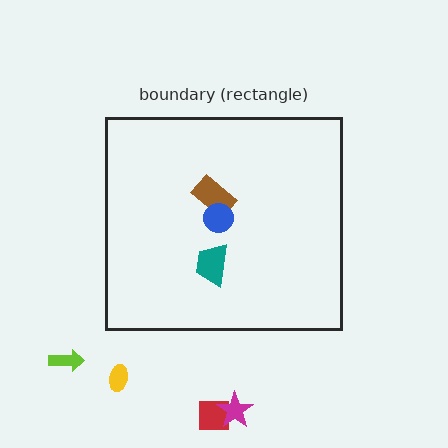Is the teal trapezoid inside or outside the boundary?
Inside.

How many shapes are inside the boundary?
3 inside, 4 outside.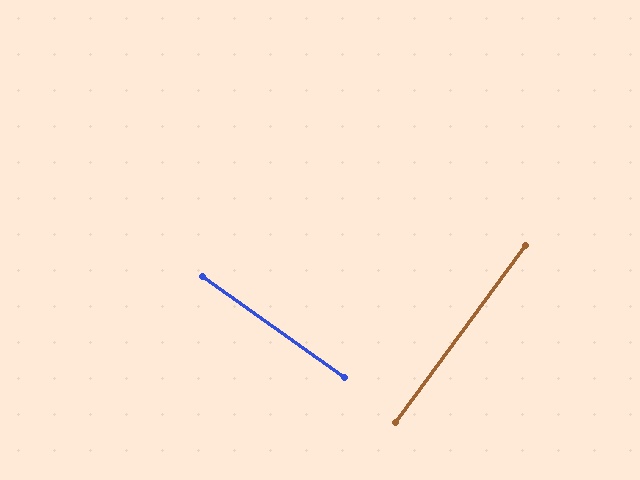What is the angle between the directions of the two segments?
Approximately 89 degrees.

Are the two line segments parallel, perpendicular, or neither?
Perpendicular — they meet at approximately 89°.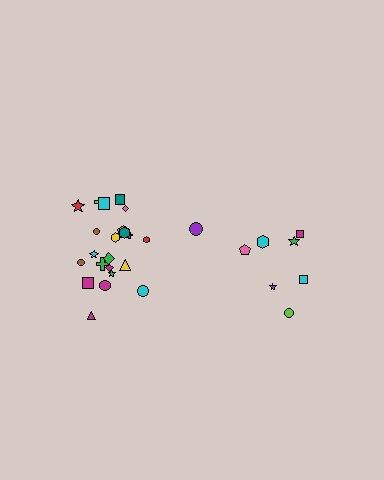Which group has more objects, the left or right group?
The left group.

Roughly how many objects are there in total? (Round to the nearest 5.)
Roughly 30 objects in total.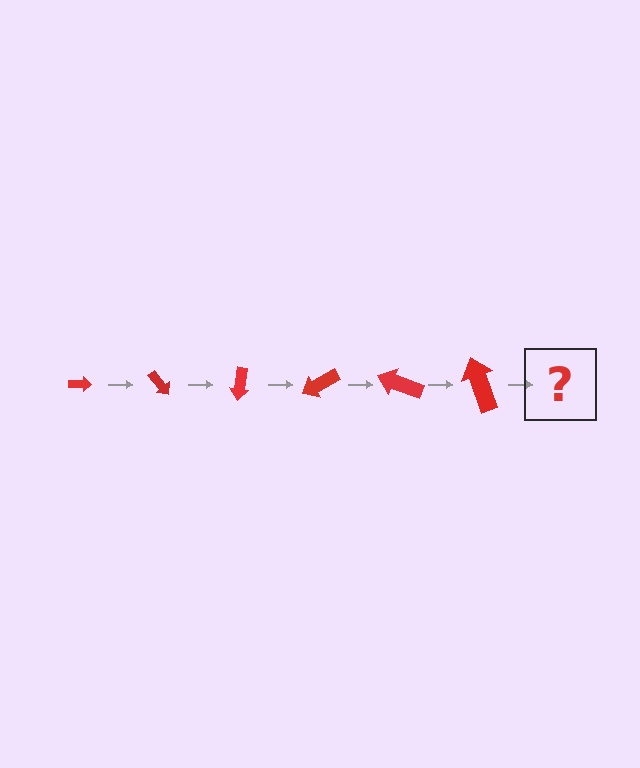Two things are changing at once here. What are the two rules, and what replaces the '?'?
The two rules are that the arrow grows larger each step and it rotates 50 degrees each step. The '?' should be an arrow, larger than the previous one and rotated 300 degrees from the start.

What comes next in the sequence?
The next element should be an arrow, larger than the previous one and rotated 300 degrees from the start.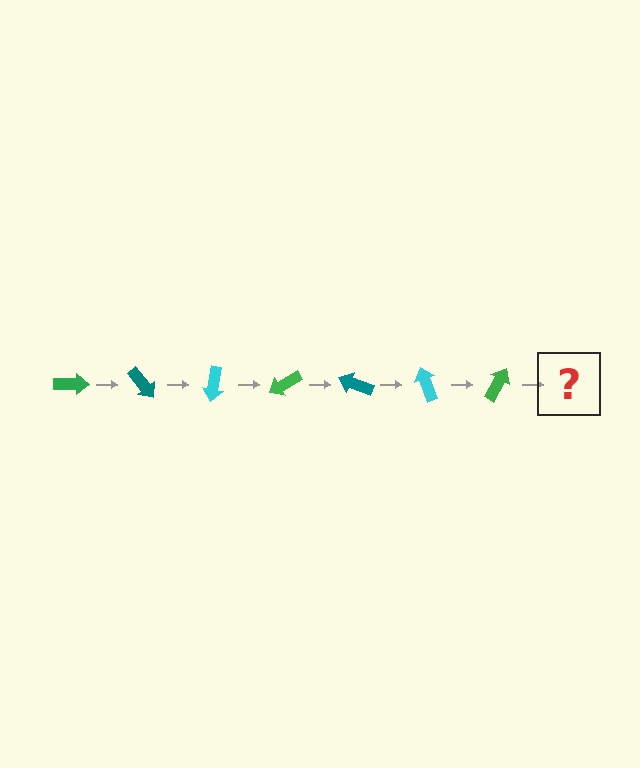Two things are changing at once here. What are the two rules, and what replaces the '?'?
The two rules are that it rotates 50 degrees each step and the color cycles through green, teal, and cyan. The '?' should be a teal arrow, rotated 350 degrees from the start.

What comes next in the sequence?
The next element should be a teal arrow, rotated 350 degrees from the start.